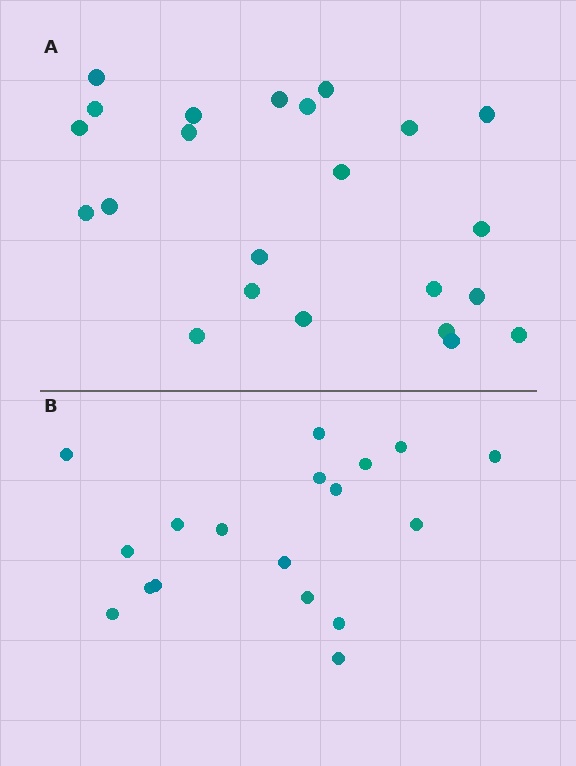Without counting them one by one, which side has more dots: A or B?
Region A (the top region) has more dots.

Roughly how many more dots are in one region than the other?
Region A has about 5 more dots than region B.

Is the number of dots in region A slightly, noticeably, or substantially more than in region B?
Region A has noticeably more, but not dramatically so. The ratio is roughly 1.3 to 1.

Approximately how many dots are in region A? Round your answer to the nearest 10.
About 20 dots. (The exact count is 23, which rounds to 20.)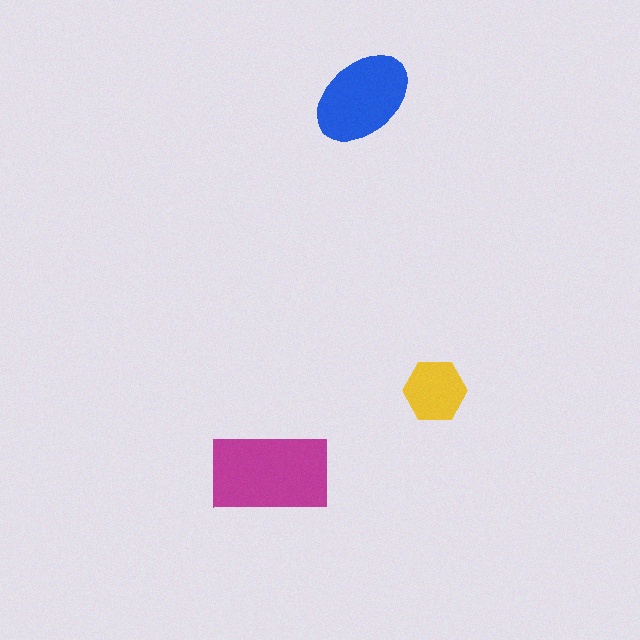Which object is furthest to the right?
The yellow hexagon is rightmost.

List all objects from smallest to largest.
The yellow hexagon, the blue ellipse, the magenta rectangle.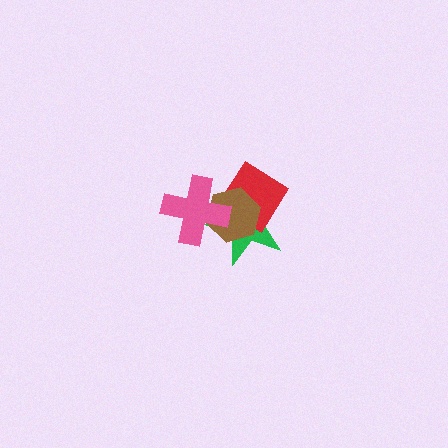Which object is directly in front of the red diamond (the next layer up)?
The brown hexagon is directly in front of the red diamond.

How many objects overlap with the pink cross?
3 objects overlap with the pink cross.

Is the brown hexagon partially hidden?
Yes, it is partially covered by another shape.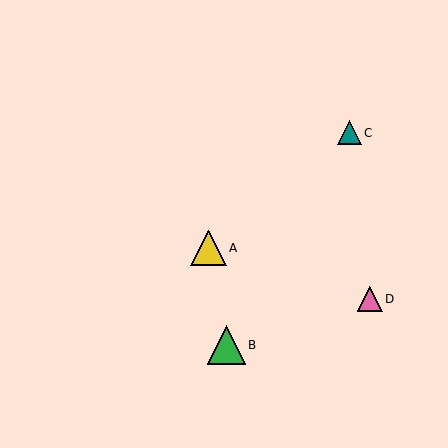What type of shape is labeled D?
Shape D is a pink triangle.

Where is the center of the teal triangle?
The center of the teal triangle is at (349, 133).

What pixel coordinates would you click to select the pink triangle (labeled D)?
Click at (370, 299) to select the pink triangle D.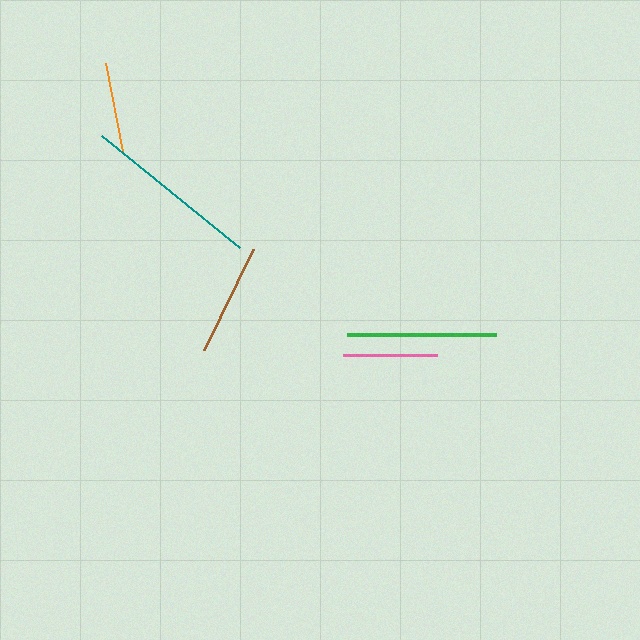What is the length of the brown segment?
The brown segment is approximately 112 pixels long.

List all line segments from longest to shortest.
From longest to shortest: teal, green, brown, pink, orange.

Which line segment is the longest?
The teal line is the longest at approximately 178 pixels.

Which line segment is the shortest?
The orange line is the shortest at approximately 90 pixels.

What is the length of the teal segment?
The teal segment is approximately 178 pixels long.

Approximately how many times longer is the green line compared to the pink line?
The green line is approximately 1.6 times the length of the pink line.